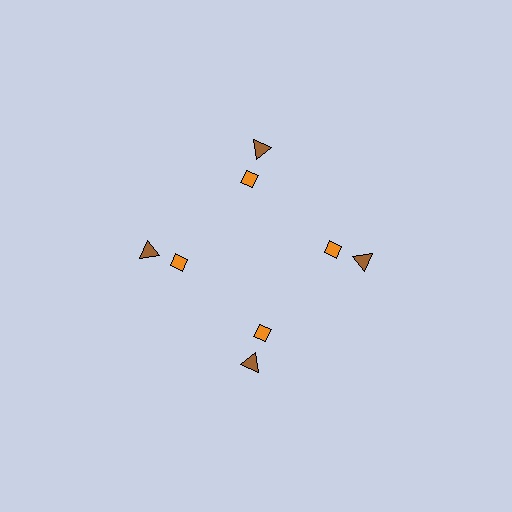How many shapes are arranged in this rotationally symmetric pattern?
There are 8 shapes, arranged in 4 groups of 2.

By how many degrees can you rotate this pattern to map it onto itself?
The pattern maps onto itself every 90 degrees of rotation.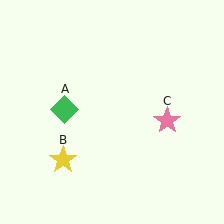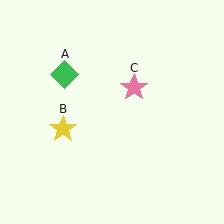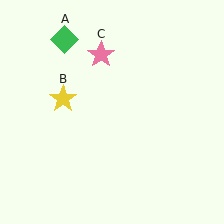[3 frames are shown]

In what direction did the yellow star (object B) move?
The yellow star (object B) moved up.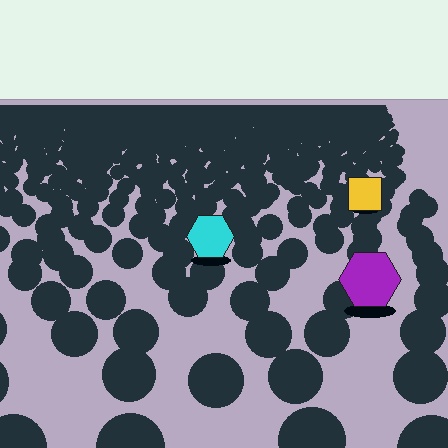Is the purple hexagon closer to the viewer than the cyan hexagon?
Yes. The purple hexagon is closer — you can tell from the texture gradient: the ground texture is coarser near it.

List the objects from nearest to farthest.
From nearest to farthest: the purple hexagon, the cyan hexagon, the yellow square.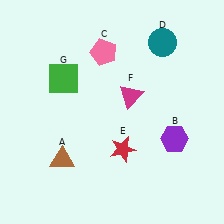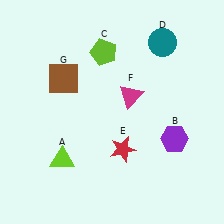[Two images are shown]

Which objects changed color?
A changed from brown to lime. C changed from pink to lime. G changed from green to brown.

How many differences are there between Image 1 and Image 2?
There are 3 differences between the two images.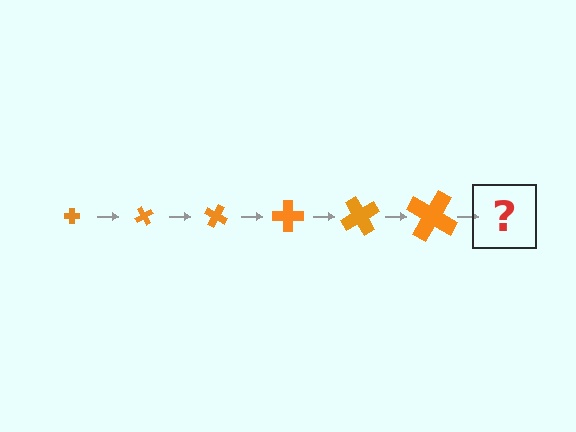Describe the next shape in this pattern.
It should be a cross, larger than the previous one and rotated 360 degrees from the start.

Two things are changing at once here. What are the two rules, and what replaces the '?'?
The two rules are that the cross grows larger each step and it rotates 60 degrees each step. The '?' should be a cross, larger than the previous one and rotated 360 degrees from the start.